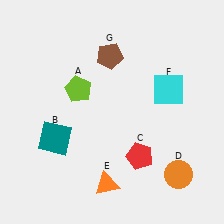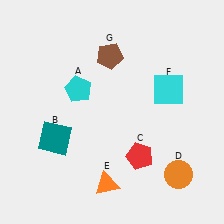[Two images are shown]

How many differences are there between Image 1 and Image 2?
There is 1 difference between the two images.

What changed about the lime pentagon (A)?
In Image 1, A is lime. In Image 2, it changed to cyan.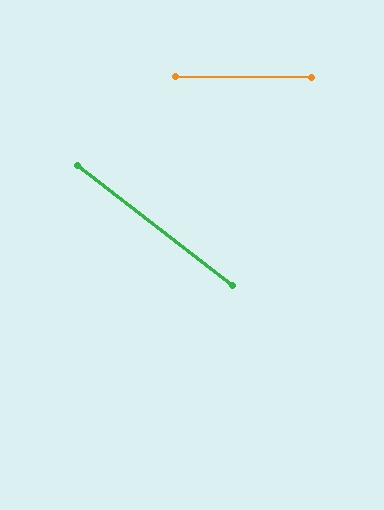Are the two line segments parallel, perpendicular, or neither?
Neither parallel nor perpendicular — they differ by about 37°.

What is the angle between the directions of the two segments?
Approximately 37 degrees.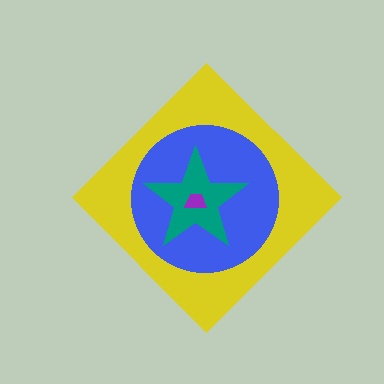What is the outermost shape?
The yellow diamond.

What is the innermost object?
The purple trapezoid.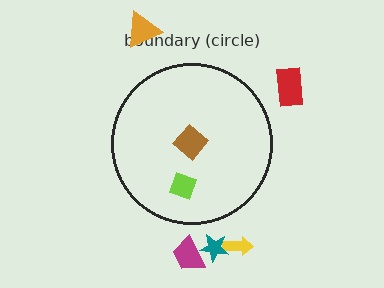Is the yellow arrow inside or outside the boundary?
Outside.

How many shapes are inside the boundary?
2 inside, 5 outside.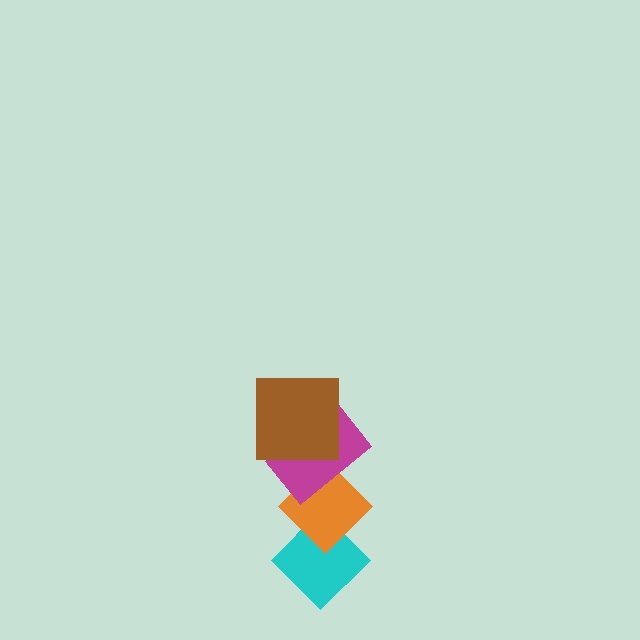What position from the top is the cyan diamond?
The cyan diamond is 4th from the top.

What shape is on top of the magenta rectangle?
The brown square is on top of the magenta rectangle.